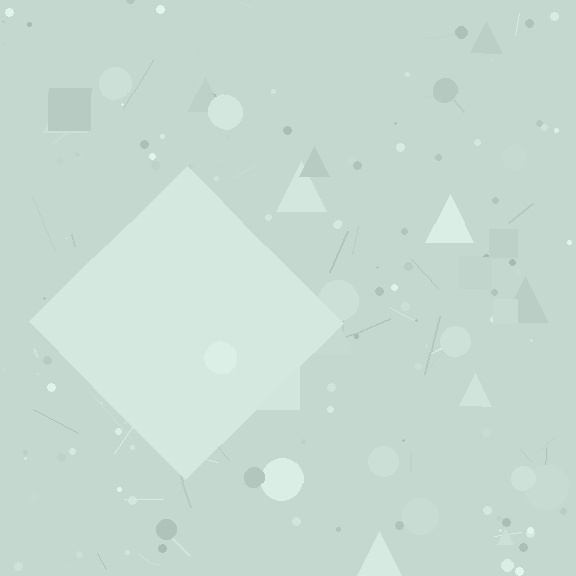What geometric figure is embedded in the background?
A diamond is embedded in the background.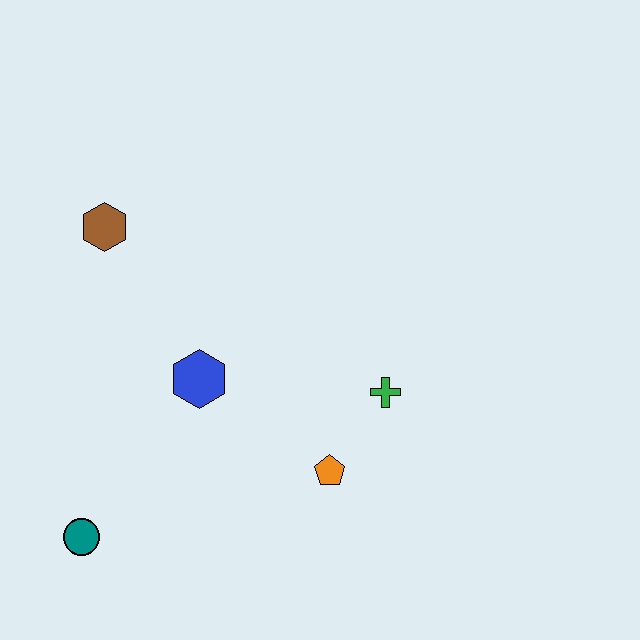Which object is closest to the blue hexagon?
The orange pentagon is closest to the blue hexagon.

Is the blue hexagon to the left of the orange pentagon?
Yes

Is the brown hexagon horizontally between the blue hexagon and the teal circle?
Yes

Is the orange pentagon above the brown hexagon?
No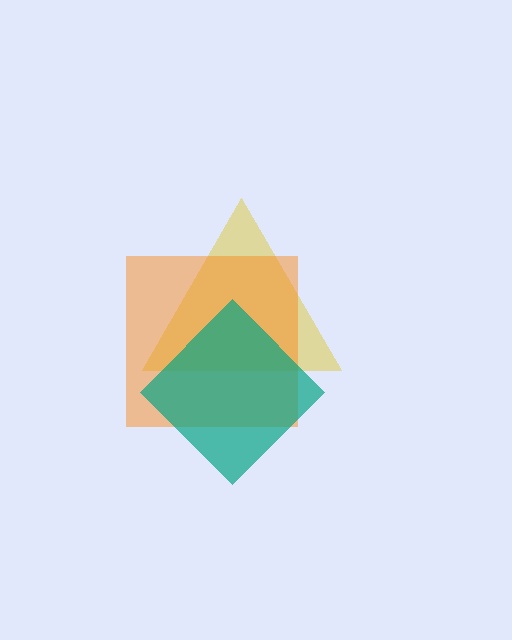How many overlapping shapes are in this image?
There are 3 overlapping shapes in the image.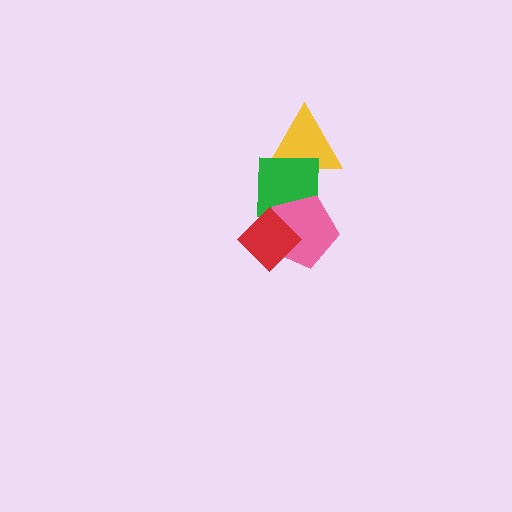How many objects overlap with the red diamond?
2 objects overlap with the red diamond.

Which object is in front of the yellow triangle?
The green square is in front of the yellow triangle.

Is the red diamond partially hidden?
No, no other shape covers it.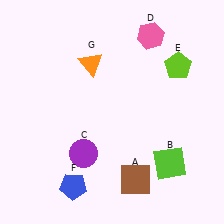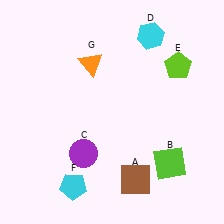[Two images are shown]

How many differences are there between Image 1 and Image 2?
There are 2 differences between the two images.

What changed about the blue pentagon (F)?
In Image 1, F is blue. In Image 2, it changed to cyan.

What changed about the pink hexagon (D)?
In Image 1, D is pink. In Image 2, it changed to cyan.